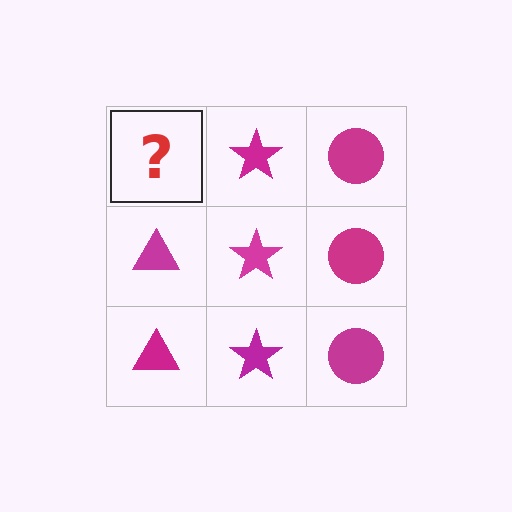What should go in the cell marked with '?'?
The missing cell should contain a magenta triangle.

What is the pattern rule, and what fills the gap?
The rule is that each column has a consistent shape. The gap should be filled with a magenta triangle.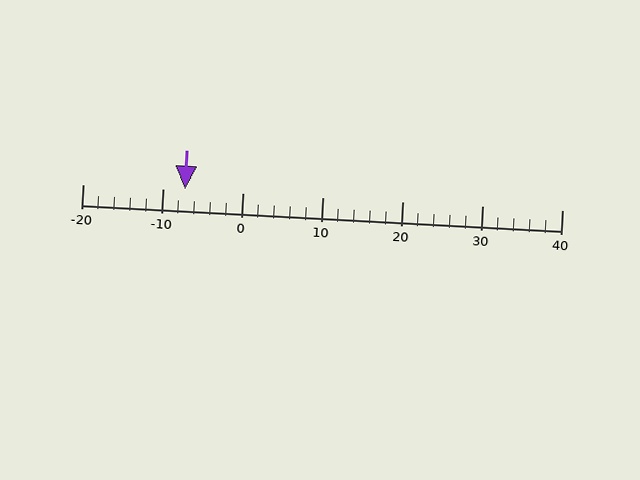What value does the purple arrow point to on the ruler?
The purple arrow points to approximately -7.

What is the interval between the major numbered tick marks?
The major tick marks are spaced 10 units apart.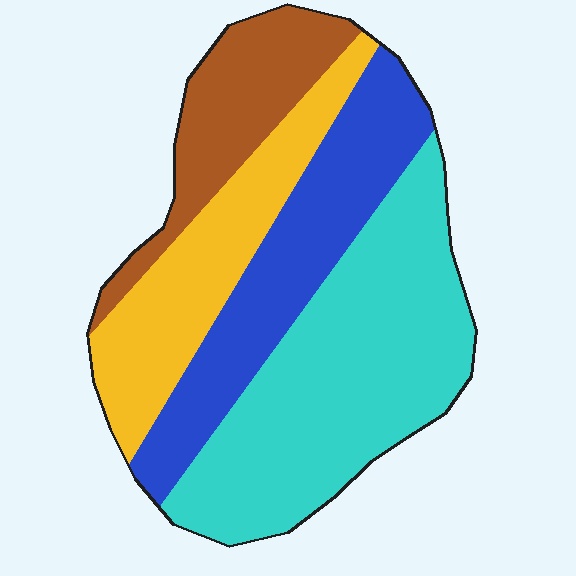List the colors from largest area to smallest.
From largest to smallest: cyan, blue, yellow, brown.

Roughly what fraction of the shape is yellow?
Yellow covers 21% of the shape.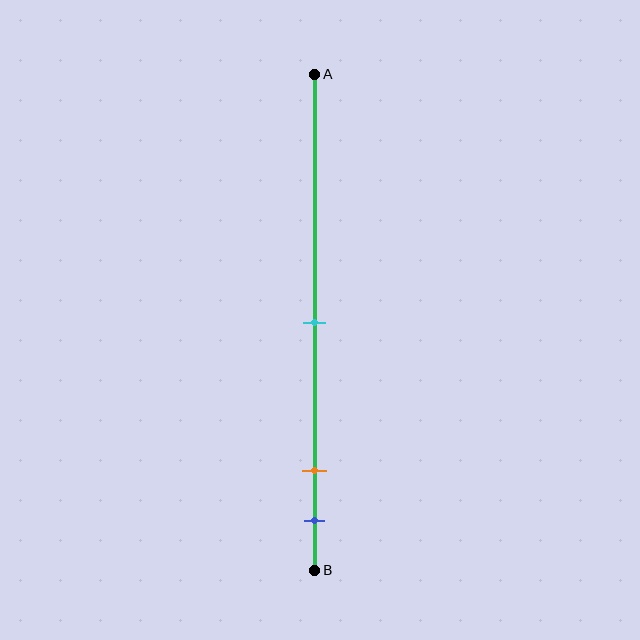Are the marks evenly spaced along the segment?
No, the marks are not evenly spaced.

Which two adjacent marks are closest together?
The orange and blue marks are the closest adjacent pair.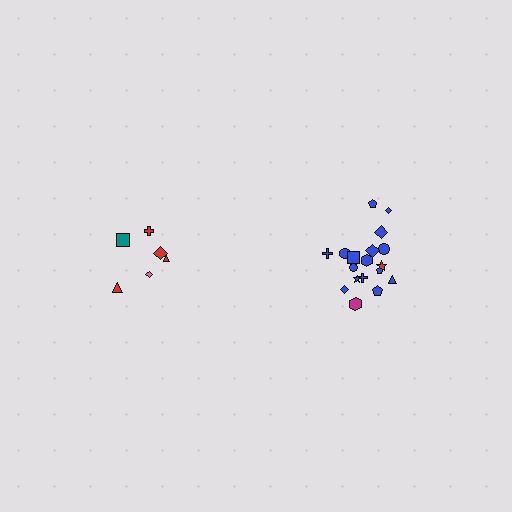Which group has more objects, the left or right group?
The right group.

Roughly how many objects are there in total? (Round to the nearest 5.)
Roughly 25 objects in total.